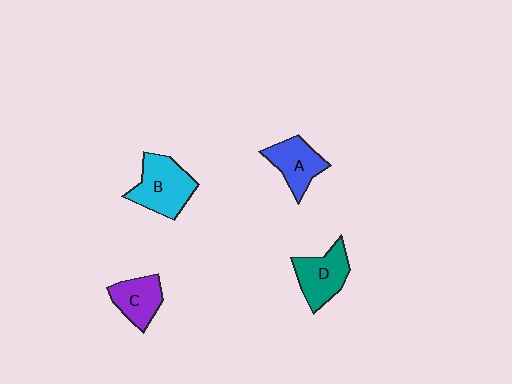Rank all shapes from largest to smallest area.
From largest to smallest: B (cyan), D (teal), A (blue), C (purple).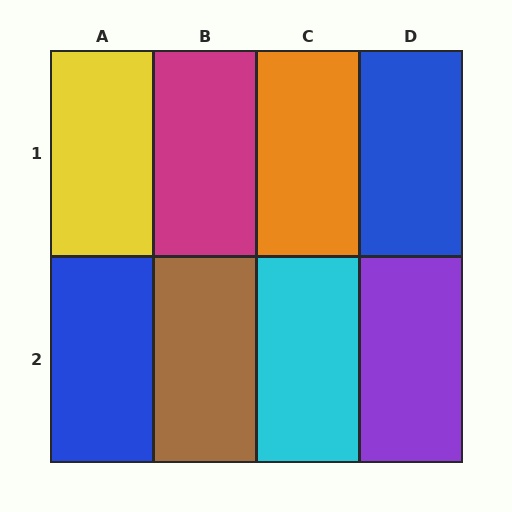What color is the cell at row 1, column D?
Blue.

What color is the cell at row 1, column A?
Yellow.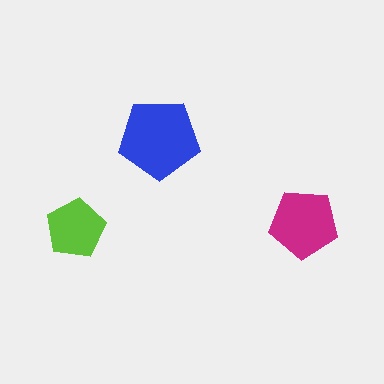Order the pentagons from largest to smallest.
the blue one, the magenta one, the lime one.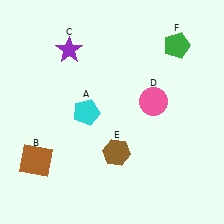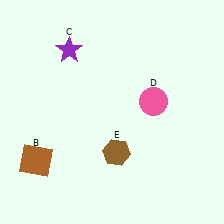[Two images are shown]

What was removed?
The green pentagon (F), the cyan pentagon (A) were removed in Image 2.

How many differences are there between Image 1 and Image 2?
There are 2 differences between the two images.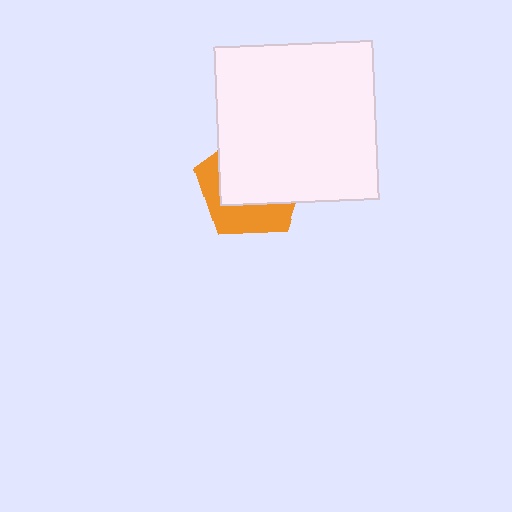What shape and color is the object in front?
The object in front is a white square.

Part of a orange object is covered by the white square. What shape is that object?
It is a pentagon.